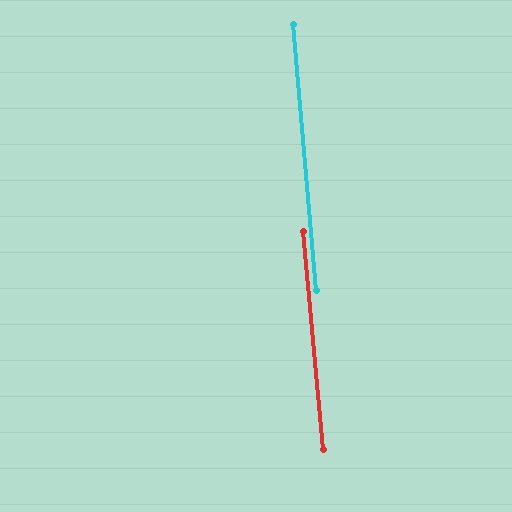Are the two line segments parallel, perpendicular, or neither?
Parallel — their directions differ by only 0.3°.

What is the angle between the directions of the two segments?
Approximately 0 degrees.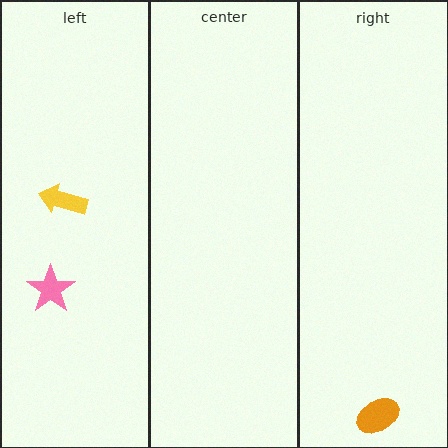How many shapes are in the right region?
1.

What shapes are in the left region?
The yellow arrow, the pink star.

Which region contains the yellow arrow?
The left region.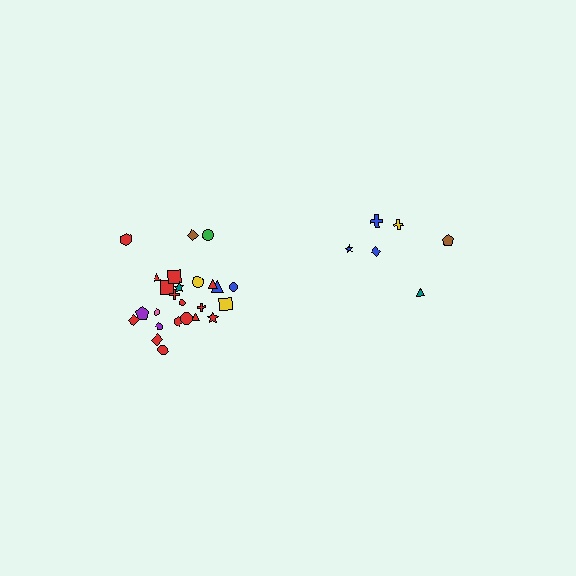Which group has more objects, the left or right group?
The left group.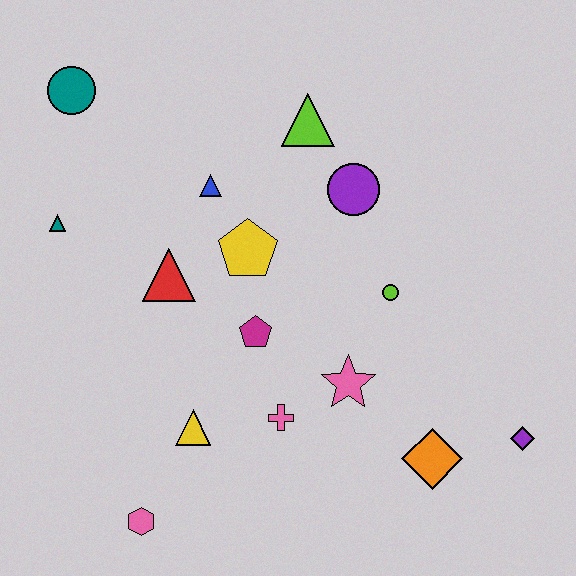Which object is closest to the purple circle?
The lime triangle is closest to the purple circle.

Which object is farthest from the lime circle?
The teal circle is farthest from the lime circle.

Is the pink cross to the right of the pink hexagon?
Yes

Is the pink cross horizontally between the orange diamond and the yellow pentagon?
Yes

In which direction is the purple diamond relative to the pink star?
The purple diamond is to the right of the pink star.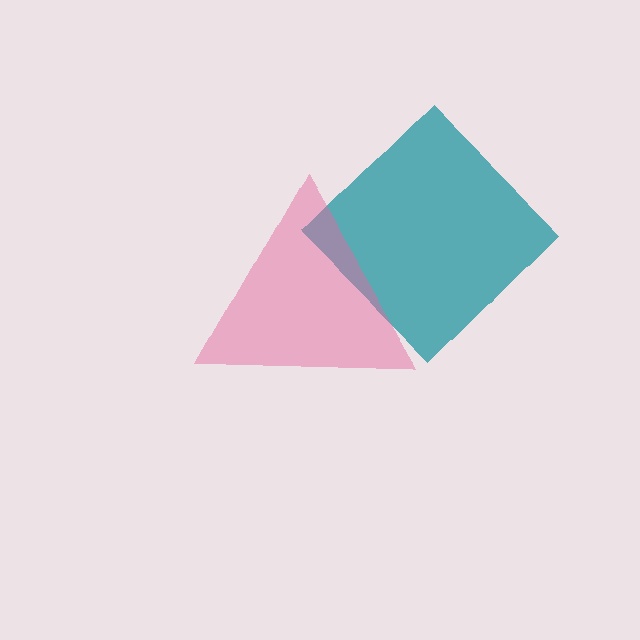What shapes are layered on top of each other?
The layered shapes are: a teal diamond, a pink triangle.